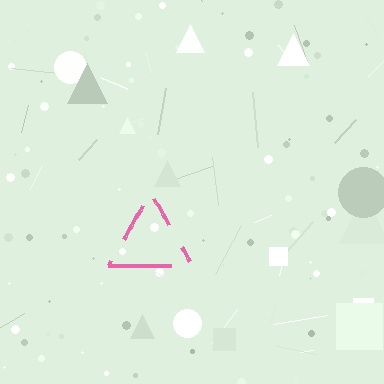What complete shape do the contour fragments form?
The contour fragments form a triangle.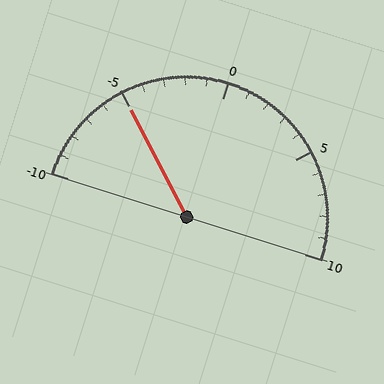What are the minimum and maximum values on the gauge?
The gauge ranges from -10 to 10.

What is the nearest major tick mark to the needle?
The nearest major tick mark is -5.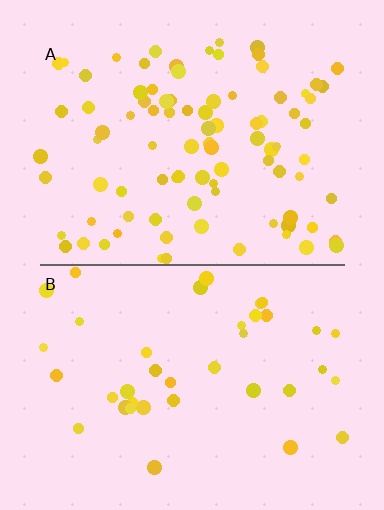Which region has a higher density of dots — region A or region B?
A (the top).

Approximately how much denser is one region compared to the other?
Approximately 2.4× — region A over region B.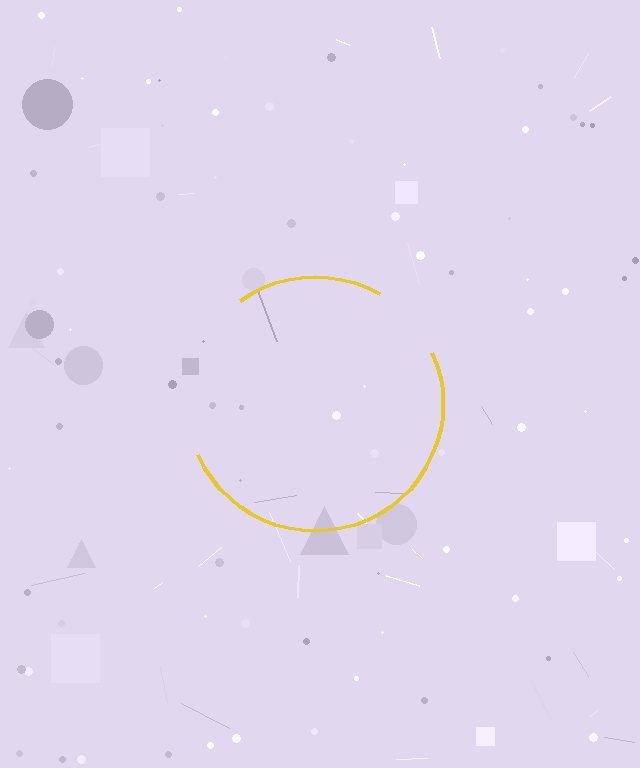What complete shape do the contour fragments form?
The contour fragments form a circle.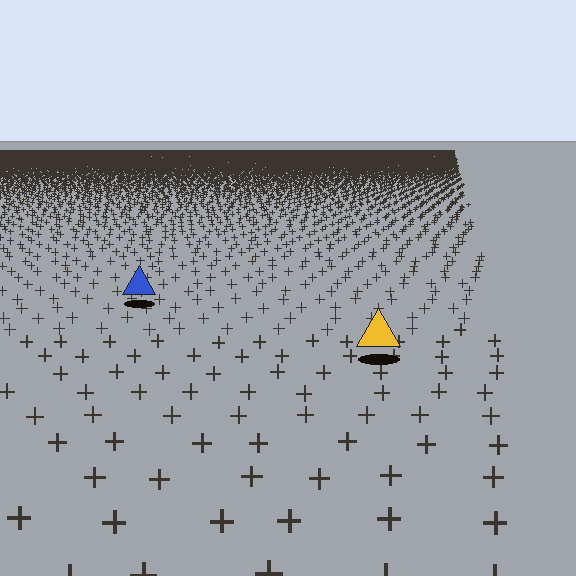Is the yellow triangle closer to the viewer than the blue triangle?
Yes. The yellow triangle is closer — you can tell from the texture gradient: the ground texture is coarser near it.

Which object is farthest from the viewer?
The blue triangle is farthest from the viewer. It appears smaller and the ground texture around it is denser.